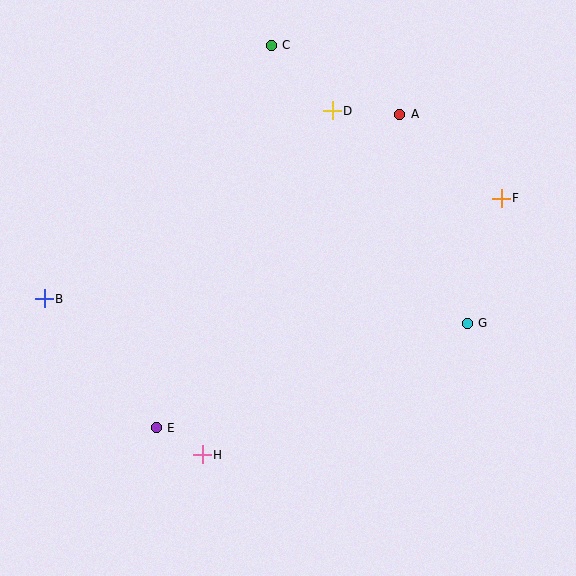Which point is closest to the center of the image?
Point D at (332, 111) is closest to the center.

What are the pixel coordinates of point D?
Point D is at (332, 111).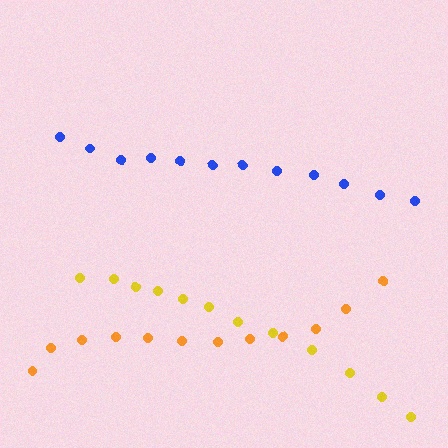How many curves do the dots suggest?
There are 3 distinct paths.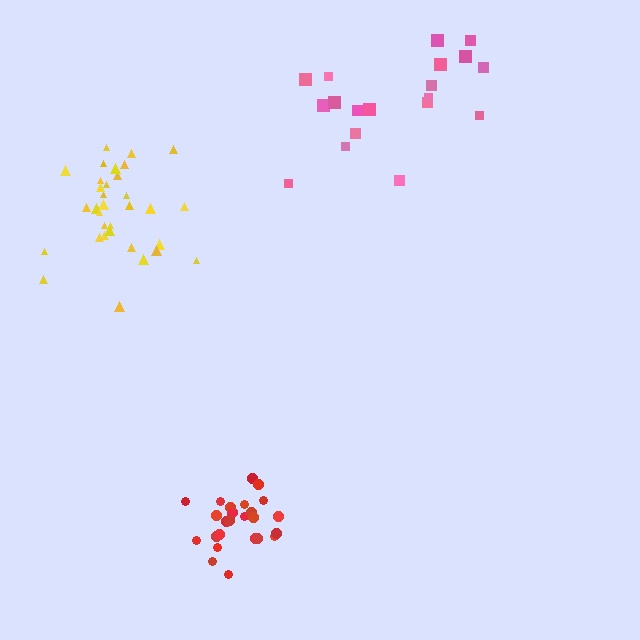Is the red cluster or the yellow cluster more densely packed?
Red.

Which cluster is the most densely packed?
Red.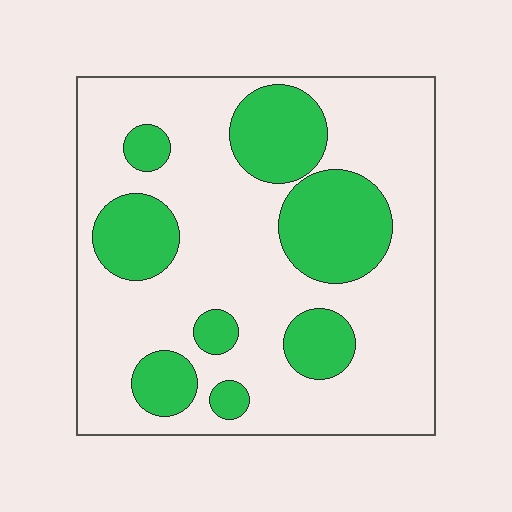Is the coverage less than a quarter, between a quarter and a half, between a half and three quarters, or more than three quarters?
Between a quarter and a half.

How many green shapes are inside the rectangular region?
8.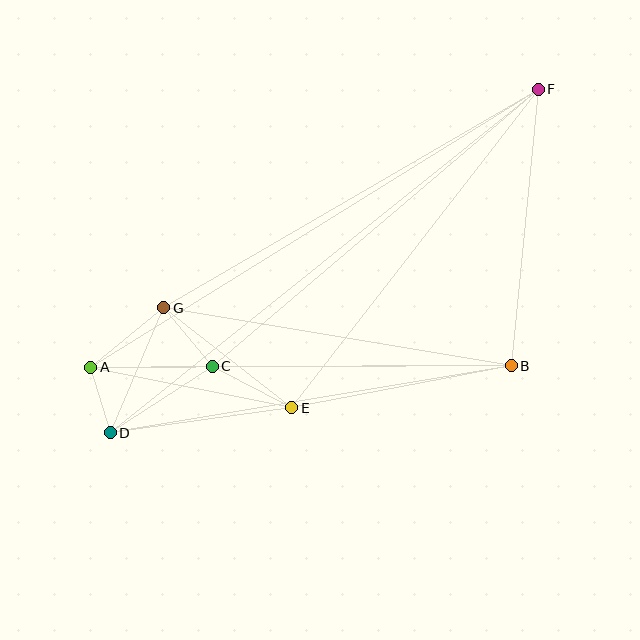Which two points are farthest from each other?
Points D and F are farthest from each other.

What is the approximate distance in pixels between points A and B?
The distance between A and B is approximately 421 pixels.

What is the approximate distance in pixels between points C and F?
The distance between C and F is approximately 428 pixels.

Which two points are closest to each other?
Points A and D are closest to each other.